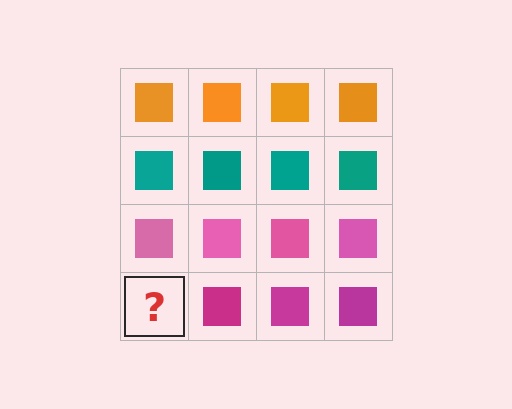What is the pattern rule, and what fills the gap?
The rule is that each row has a consistent color. The gap should be filled with a magenta square.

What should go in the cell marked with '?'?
The missing cell should contain a magenta square.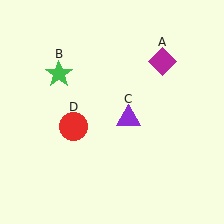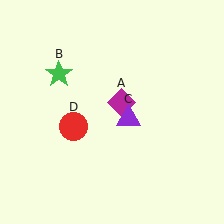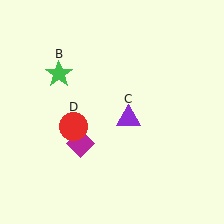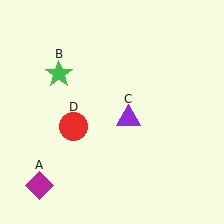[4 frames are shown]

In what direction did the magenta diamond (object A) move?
The magenta diamond (object A) moved down and to the left.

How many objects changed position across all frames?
1 object changed position: magenta diamond (object A).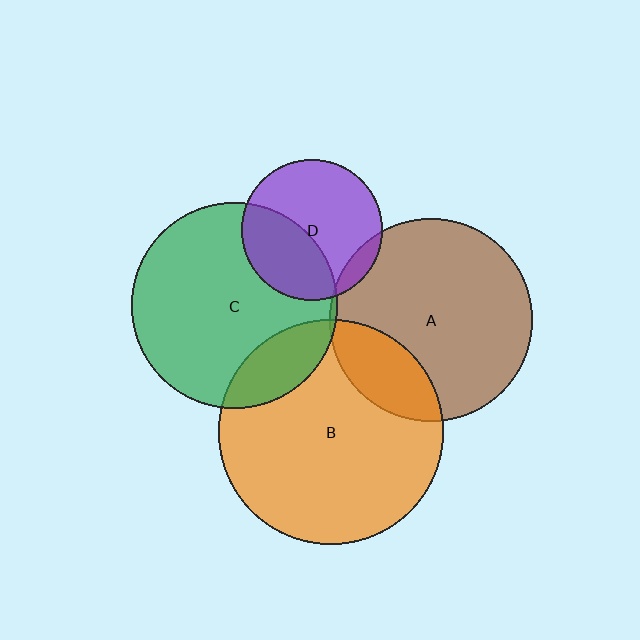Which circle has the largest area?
Circle B (orange).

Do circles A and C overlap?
Yes.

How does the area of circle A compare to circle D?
Approximately 2.1 times.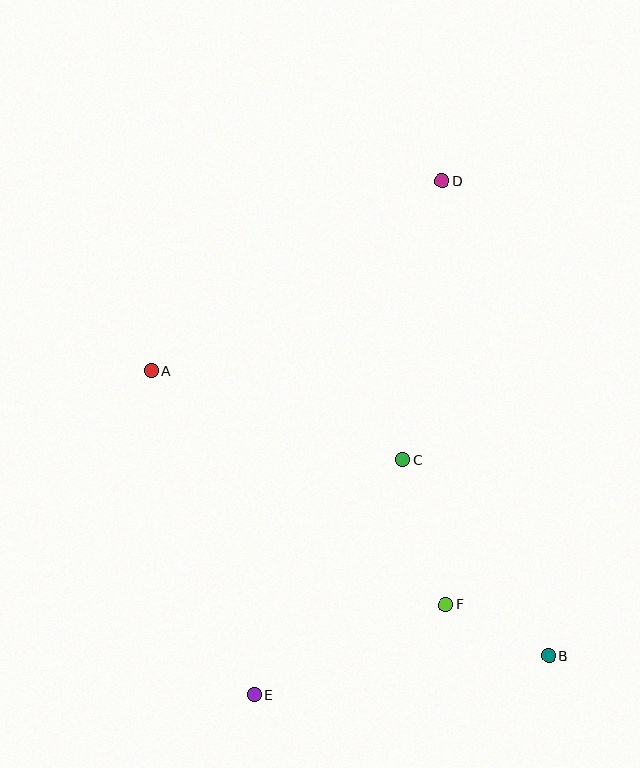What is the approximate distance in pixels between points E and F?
The distance between E and F is approximately 212 pixels.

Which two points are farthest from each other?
Points D and E are farthest from each other.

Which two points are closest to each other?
Points B and F are closest to each other.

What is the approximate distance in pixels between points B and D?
The distance between B and D is approximately 486 pixels.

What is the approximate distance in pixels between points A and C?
The distance between A and C is approximately 267 pixels.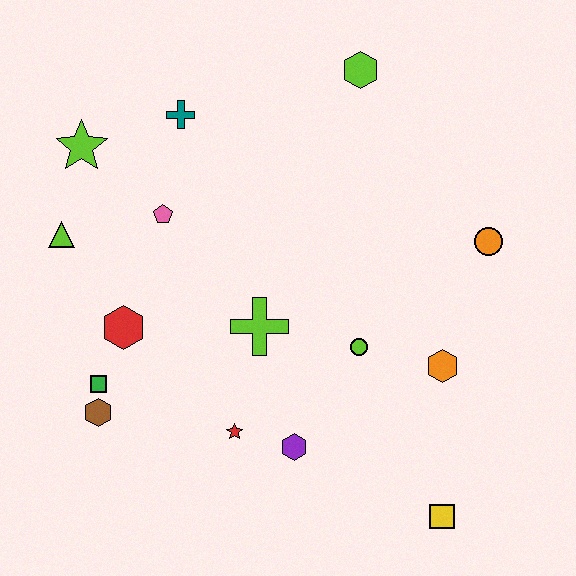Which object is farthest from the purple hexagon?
The lime hexagon is farthest from the purple hexagon.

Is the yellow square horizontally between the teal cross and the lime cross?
No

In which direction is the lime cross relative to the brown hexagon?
The lime cross is to the right of the brown hexagon.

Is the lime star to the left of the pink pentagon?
Yes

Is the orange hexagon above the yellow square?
Yes